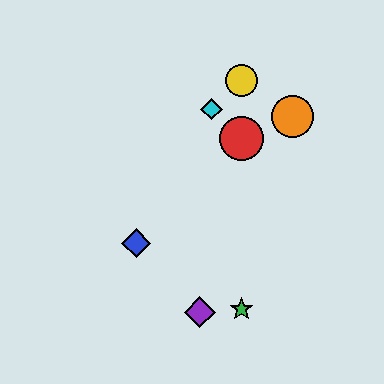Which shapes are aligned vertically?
The red circle, the green star, the yellow circle are aligned vertically.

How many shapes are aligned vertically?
3 shapes (the red circle, the green star, the yellow circle) are aligned vertically.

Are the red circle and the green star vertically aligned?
Yes, both are at x≈242.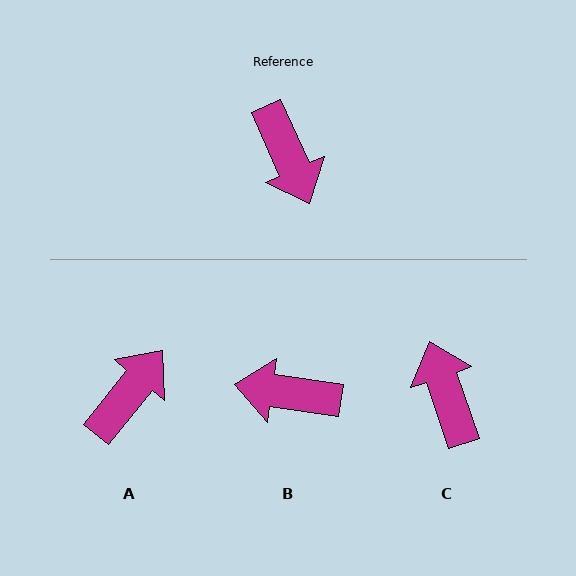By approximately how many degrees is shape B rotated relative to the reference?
Approximately 123 degrees clockwise.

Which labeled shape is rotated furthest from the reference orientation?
C, about 175 degrees away.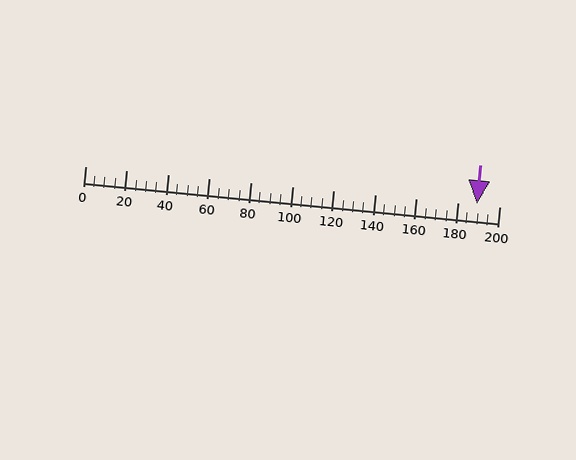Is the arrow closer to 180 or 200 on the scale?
The arrow is closer to 180.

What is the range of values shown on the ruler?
The ruler shows values from 0 to 200.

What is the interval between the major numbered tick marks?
The major tick marks are spaced 20 units apart.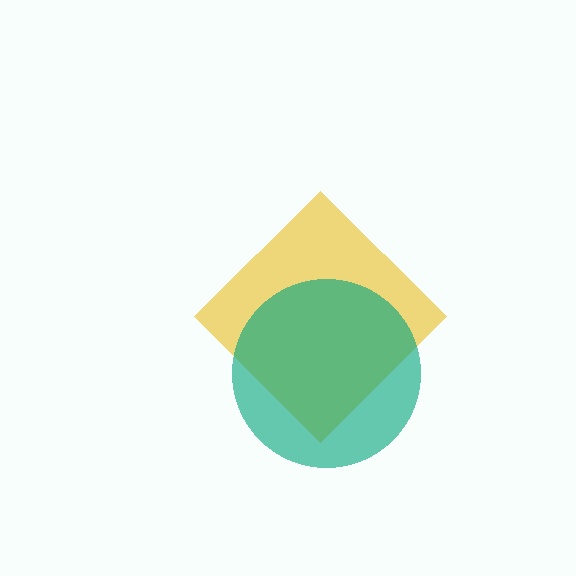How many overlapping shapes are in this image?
There are 2 overlapping shapes in the image.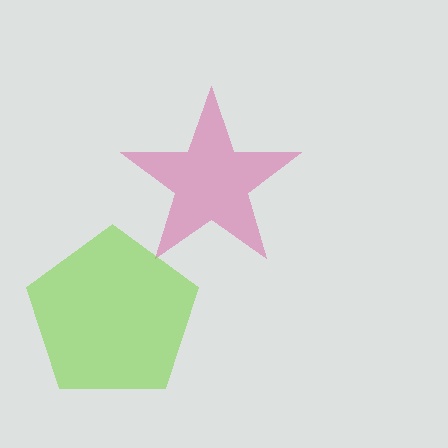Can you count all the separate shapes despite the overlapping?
Yes, there are 2 separate shapes.